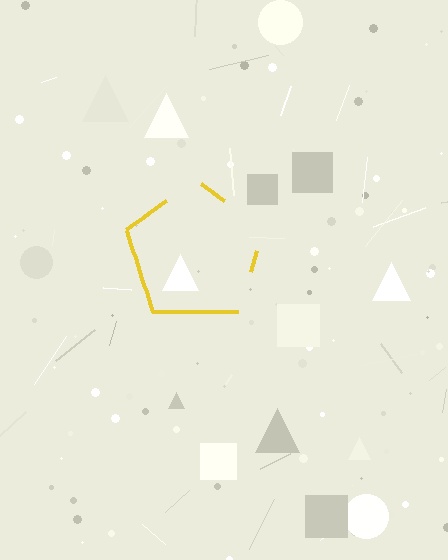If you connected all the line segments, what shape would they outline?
They would outline a pentagon.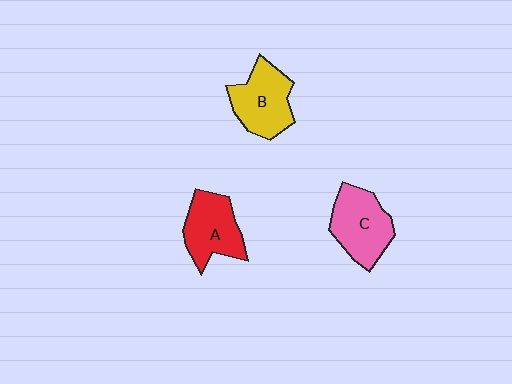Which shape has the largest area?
Shape C (pink).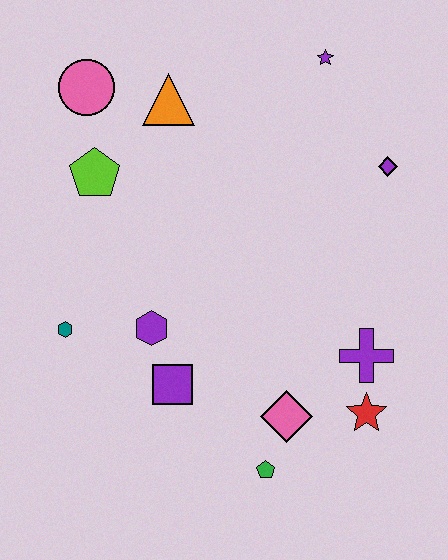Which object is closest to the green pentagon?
The pink diamond is closest to the green pentagon.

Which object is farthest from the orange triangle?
The green pentagon is farthest from the orange triangle.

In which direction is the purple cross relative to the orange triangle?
The purple cross is below the orange triangle.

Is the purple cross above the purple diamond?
No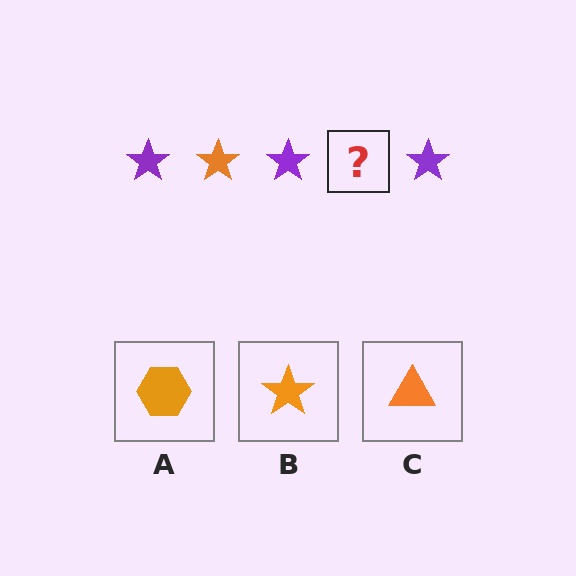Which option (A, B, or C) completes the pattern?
B.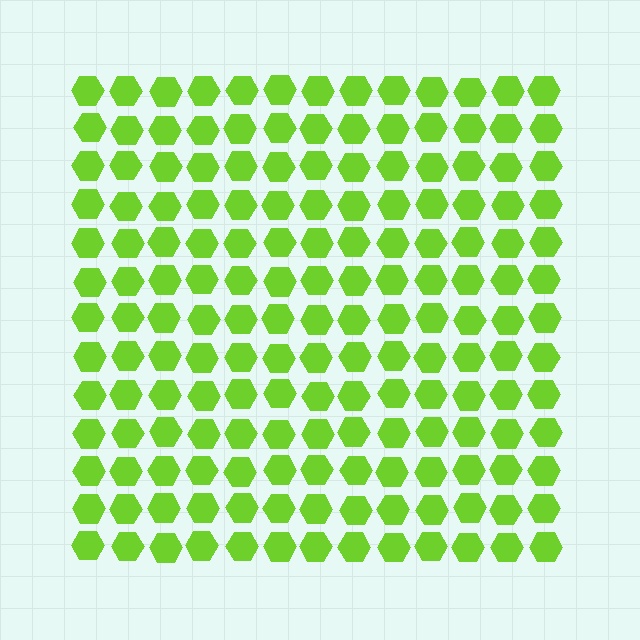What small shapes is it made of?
It is made of small hexagons.